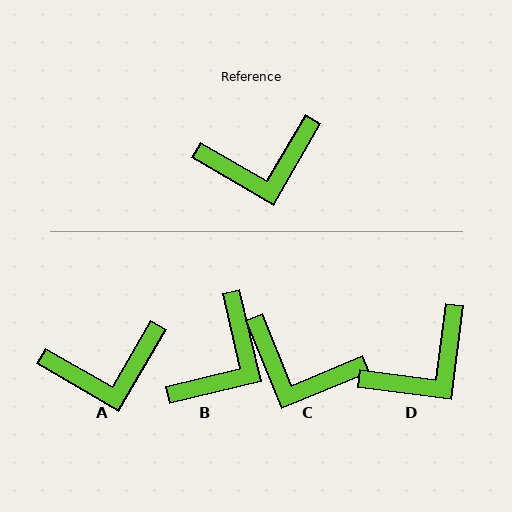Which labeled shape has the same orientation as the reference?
A.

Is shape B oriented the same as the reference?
No, it is off by about 44 degrees.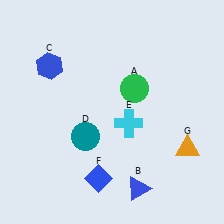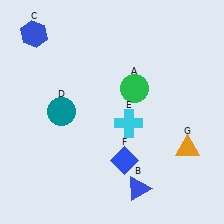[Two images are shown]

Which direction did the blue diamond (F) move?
The blue diamond (F) moved right.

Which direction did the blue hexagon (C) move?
The blue hexagon (C) moved up.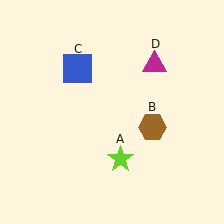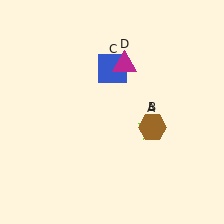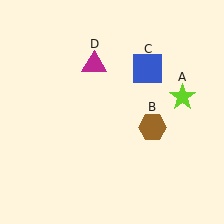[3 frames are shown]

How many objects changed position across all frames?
3 objects changed position: lime star (object A), blue square (object C), magenta triangle (object D).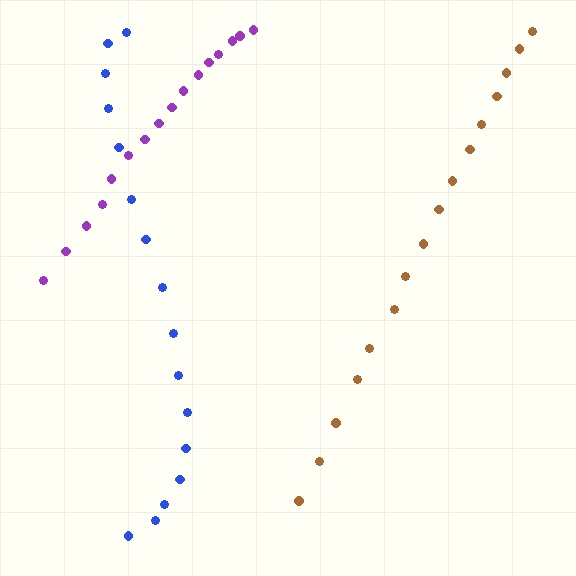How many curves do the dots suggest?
There are 3 distinct paths.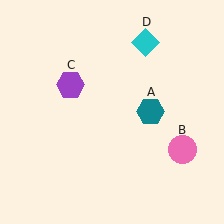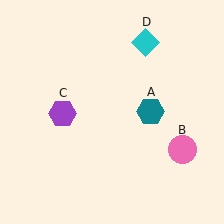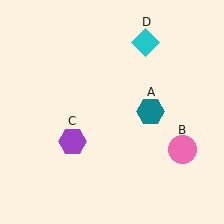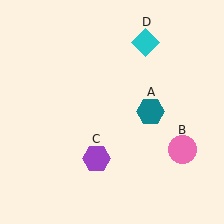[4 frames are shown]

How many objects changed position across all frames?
1 object changed position: purple hexagon (object C).